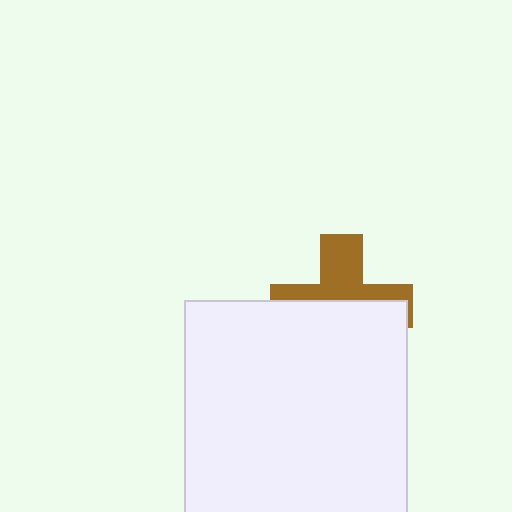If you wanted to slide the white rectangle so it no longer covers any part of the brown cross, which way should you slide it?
Slide it down — that is the most direct way to separate the two shapes.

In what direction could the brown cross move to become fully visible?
The brown cross could move up. That would shift it out from behind the white rectangle entirely.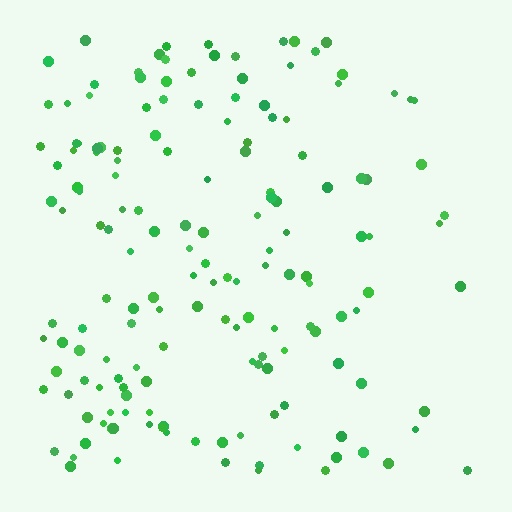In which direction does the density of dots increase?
From right to left, with the left side densest.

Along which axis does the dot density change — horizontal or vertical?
Horizontal.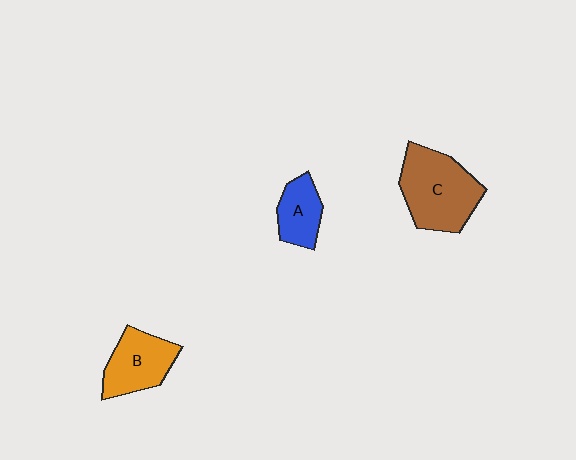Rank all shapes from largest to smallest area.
From largest to smallest: C (brown), B (orange), A (blue).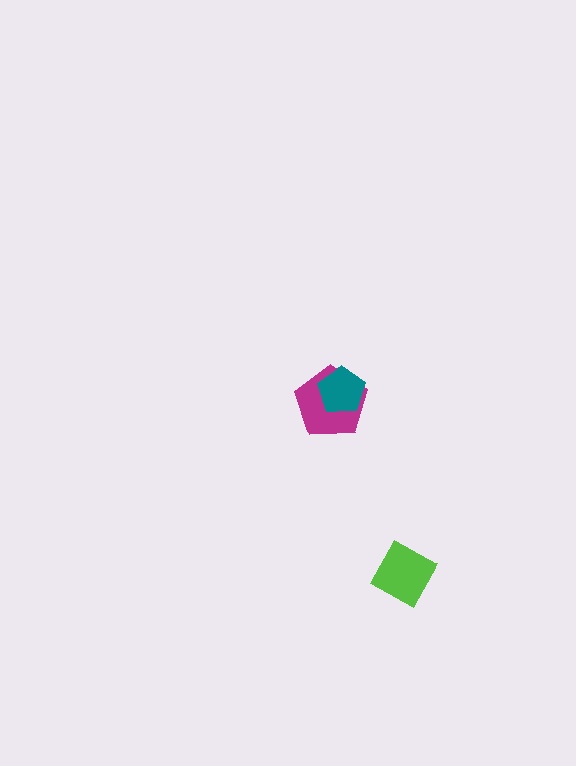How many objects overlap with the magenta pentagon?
1 object overlaps with the magenta pentagon.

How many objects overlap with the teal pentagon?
1 object overlaps with the teal pentagon.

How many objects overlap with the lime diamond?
0 objects overlap with the lime diamond.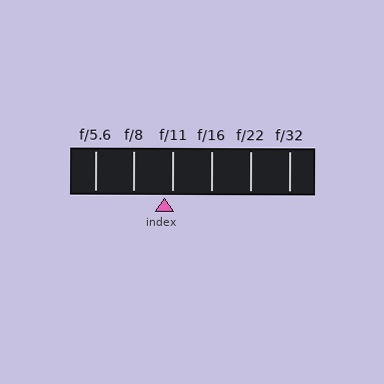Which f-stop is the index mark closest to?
The index mark is closest to f/11.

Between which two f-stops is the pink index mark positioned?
The index mark is between f/8 and f/11.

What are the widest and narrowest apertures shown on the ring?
The widest aperture shown is f/5.6 and the narrowest is f/32.